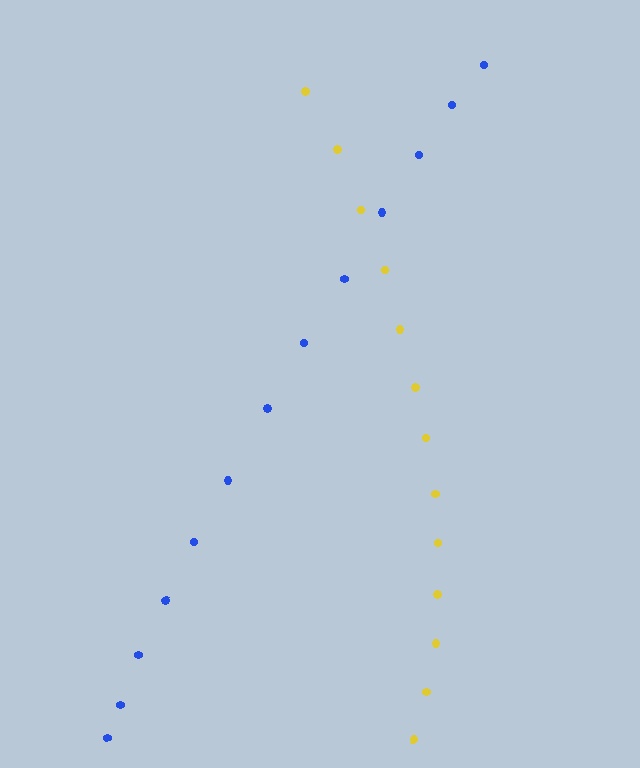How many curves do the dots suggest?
There are 2 distinct paths.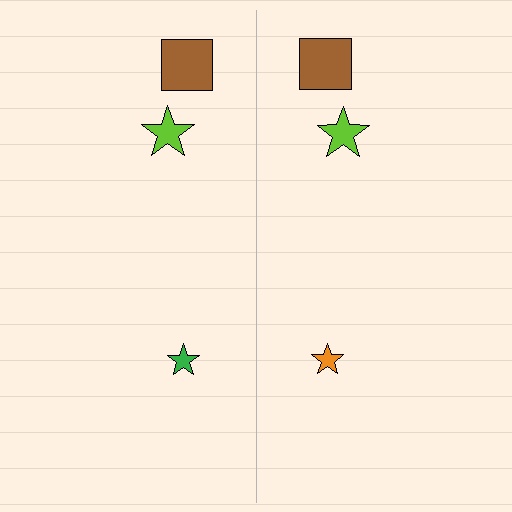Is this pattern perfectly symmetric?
No, the pattern is not perfectly symmetric. The orange star on the right side breaks the symmetry — its mirror counterpart is green.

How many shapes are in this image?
There are 6 shapes in this image.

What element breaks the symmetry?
The orange star on the right side breaks the symmetry — its mirror counterpart is green.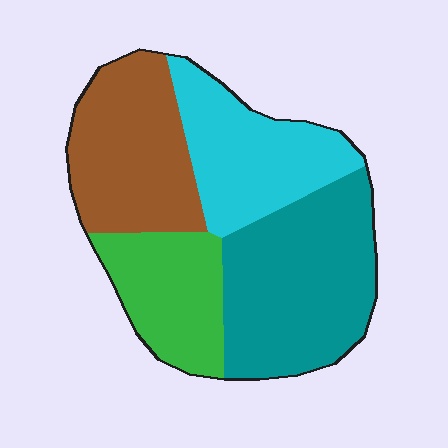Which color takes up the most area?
Teal, at roughly 35%.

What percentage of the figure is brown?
Brown takes up about one quarter (1/4) of the figure.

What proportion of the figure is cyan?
Cyan takes up about one quarter (1/4) of the figure.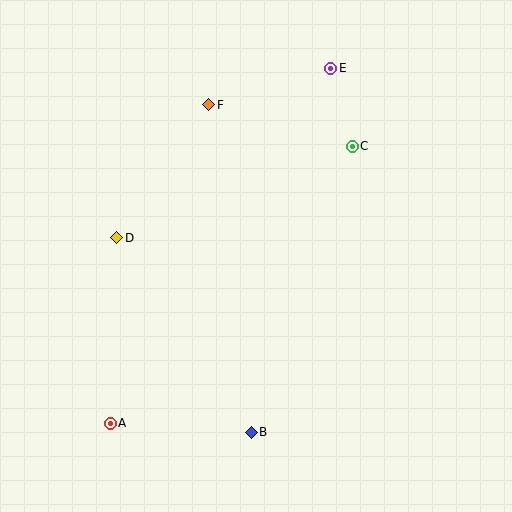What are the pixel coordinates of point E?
Point E is at (331, 68).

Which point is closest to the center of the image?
Point D at (117, 238) is closest to the center.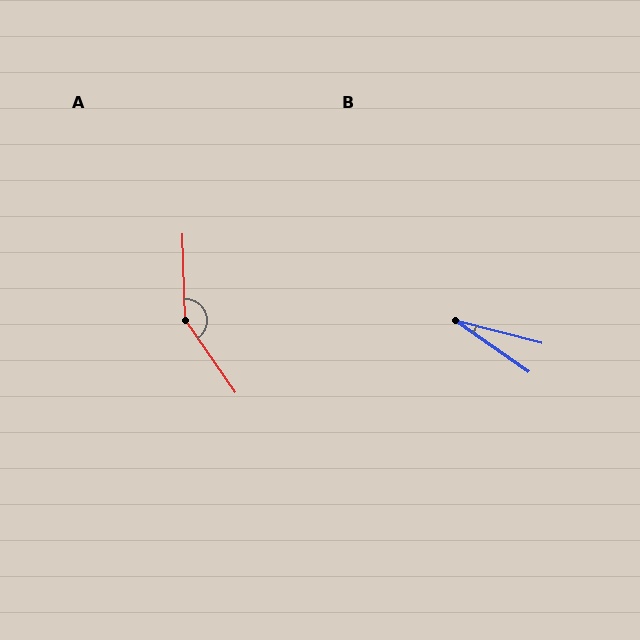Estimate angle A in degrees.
Approximately 147 degrees.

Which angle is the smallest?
B, at approximately 20 degrees.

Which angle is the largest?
A, at approximately 147 degrees.